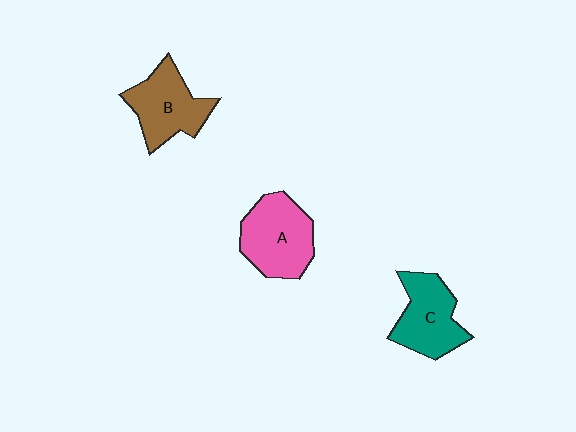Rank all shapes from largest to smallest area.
From largest to smallest: A (pink), B (brown), C (teal).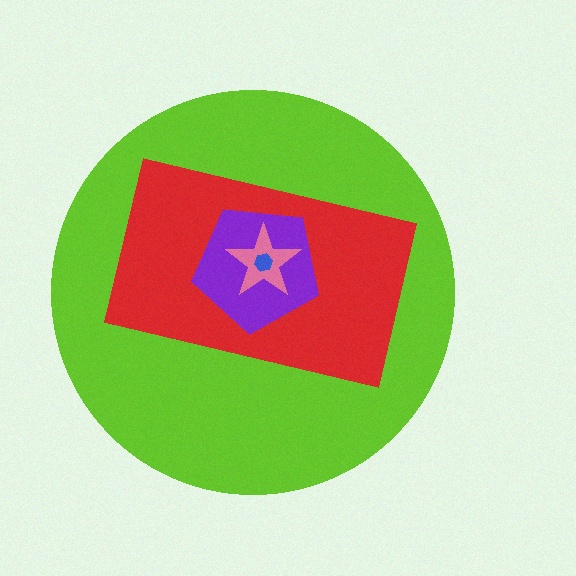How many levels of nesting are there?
5.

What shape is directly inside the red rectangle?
The purple pentagon.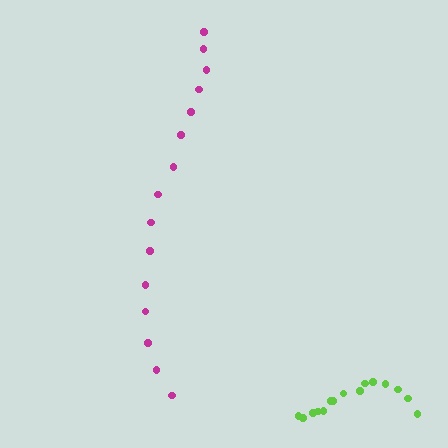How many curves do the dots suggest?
There are 2 distinct paths.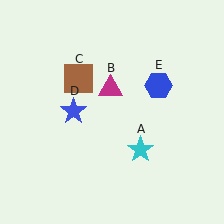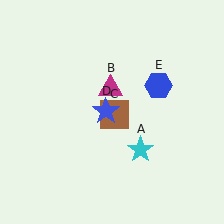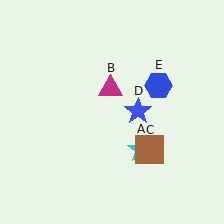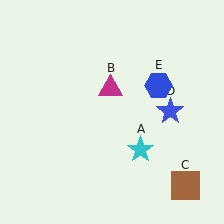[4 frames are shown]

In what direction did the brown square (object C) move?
The brown square (object C) moved down and to the right.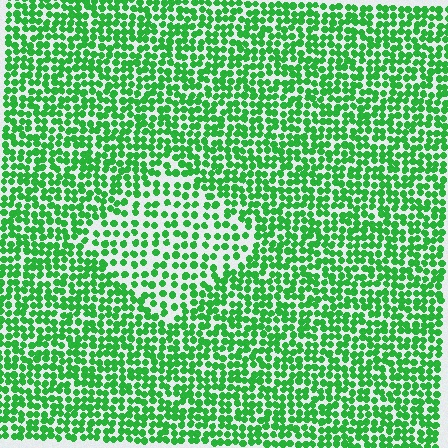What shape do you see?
I see a diamond.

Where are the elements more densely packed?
The elements are more densely packed outside the diamond boundary.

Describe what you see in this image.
The image contains small green elements arranged at two different densities. A diamond-shaped region is visible where the elements are less densely packed than the surrounding area.